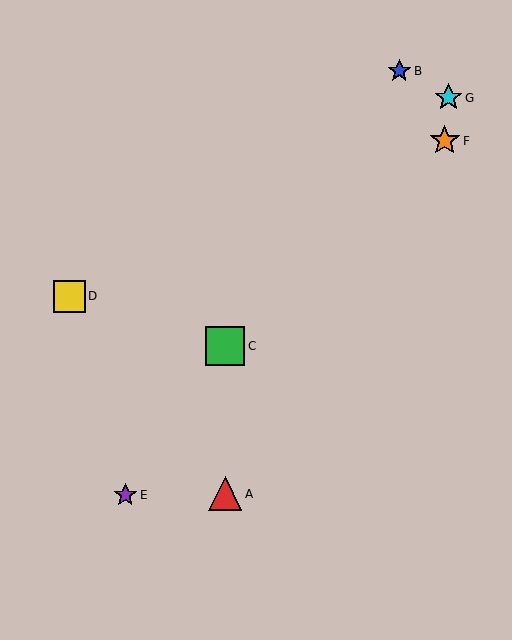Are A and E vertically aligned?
No, A is at x≈225 and E is at x≈125.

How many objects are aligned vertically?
2 objects (A, C) are aligned vertically.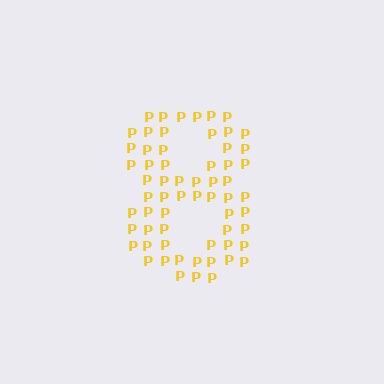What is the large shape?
The large shape is the digit 8.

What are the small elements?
The small elements are letter P's.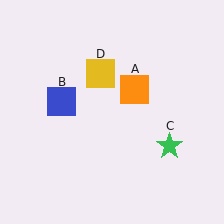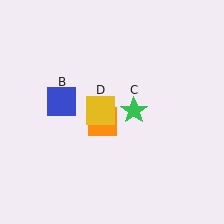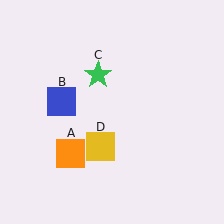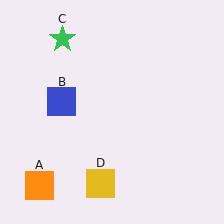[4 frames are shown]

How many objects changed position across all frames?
3 objects changed position: orange square (object A), green star (object C), yellow square (object D).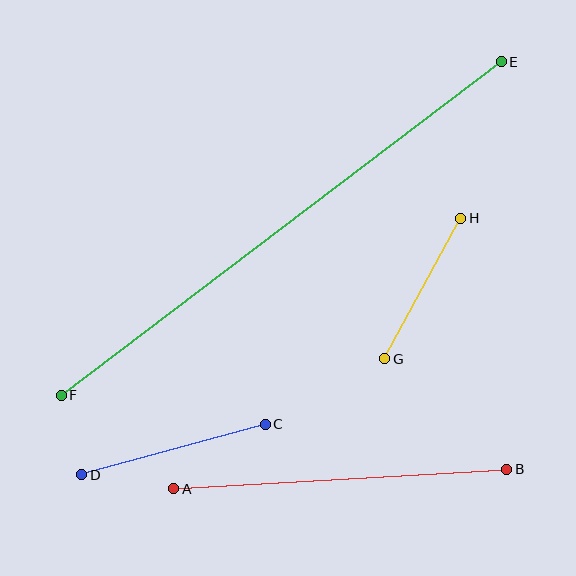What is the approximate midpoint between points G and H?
The midpoint is at approximately (423, 289) pixels.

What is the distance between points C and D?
The distance is approximately 190 pixels.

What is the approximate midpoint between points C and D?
The midpoint is at approximately (173, 450) pixels.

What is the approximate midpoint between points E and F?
The midpoint is at approximately (281, 228) pixels.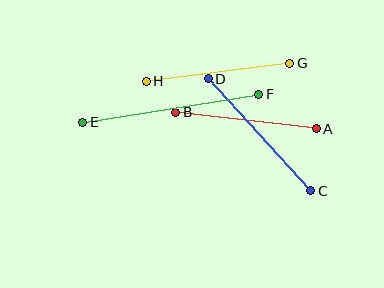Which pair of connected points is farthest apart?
Points E and F are farthest apart.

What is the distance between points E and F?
The distance is approximately 178 pixels.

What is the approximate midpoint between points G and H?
The midpoint is at approximately (218, 72) pixels.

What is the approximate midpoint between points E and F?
The midpoint is at approximately (171, 108) pixels.